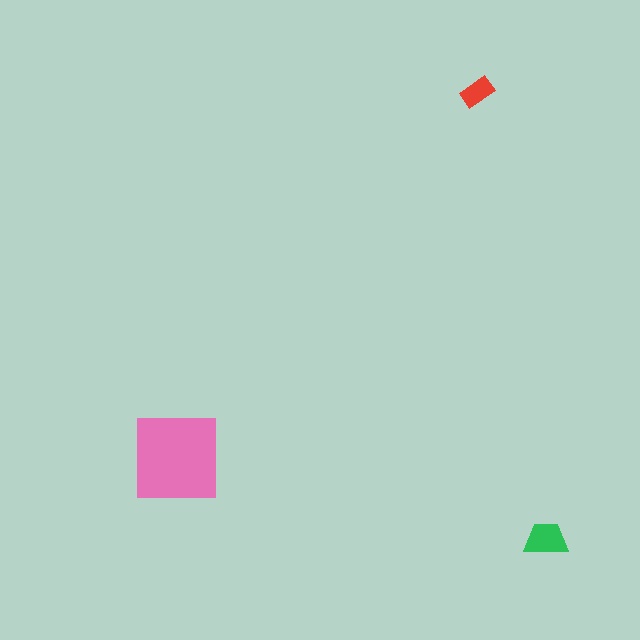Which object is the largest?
The pink square.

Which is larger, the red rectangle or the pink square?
The pink square.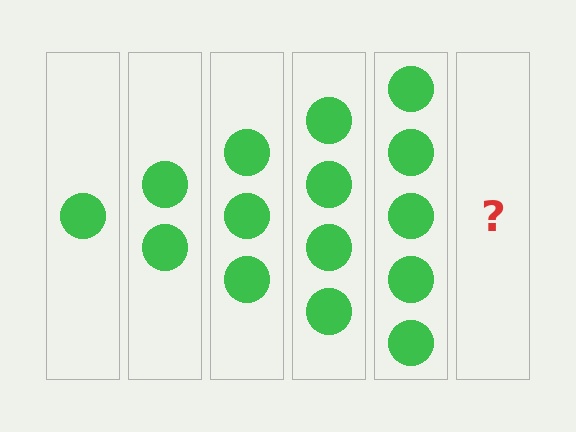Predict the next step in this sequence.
The next step is 6 circles.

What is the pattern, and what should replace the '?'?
The pattern is that each step adds one more circle. The '?' should be 6 circles.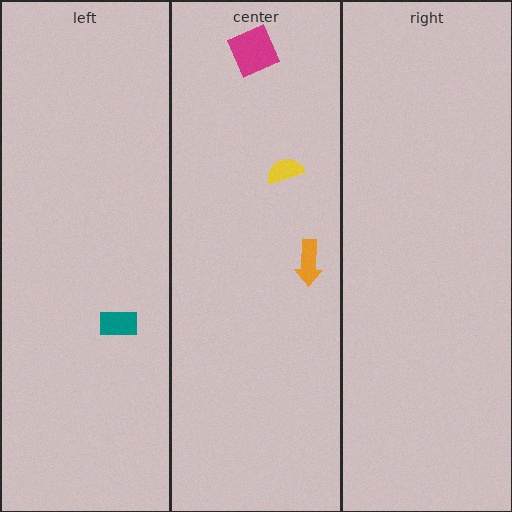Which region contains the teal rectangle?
The left region.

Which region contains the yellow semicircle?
The center region.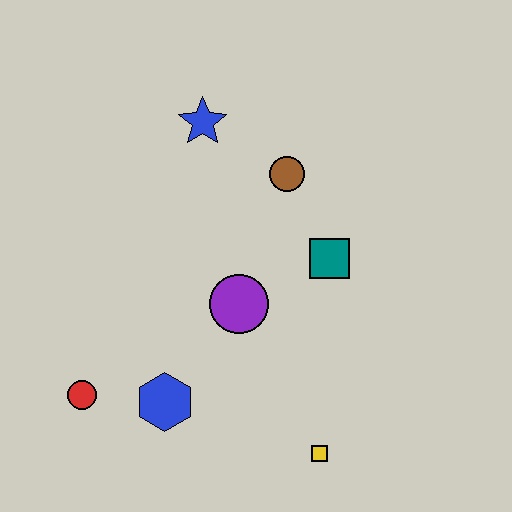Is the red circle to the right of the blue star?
No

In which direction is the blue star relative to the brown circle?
The blue star is to the left of the brown circle.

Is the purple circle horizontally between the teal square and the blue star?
Yes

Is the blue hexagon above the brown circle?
No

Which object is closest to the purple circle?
The teal square is closest to the purple circle.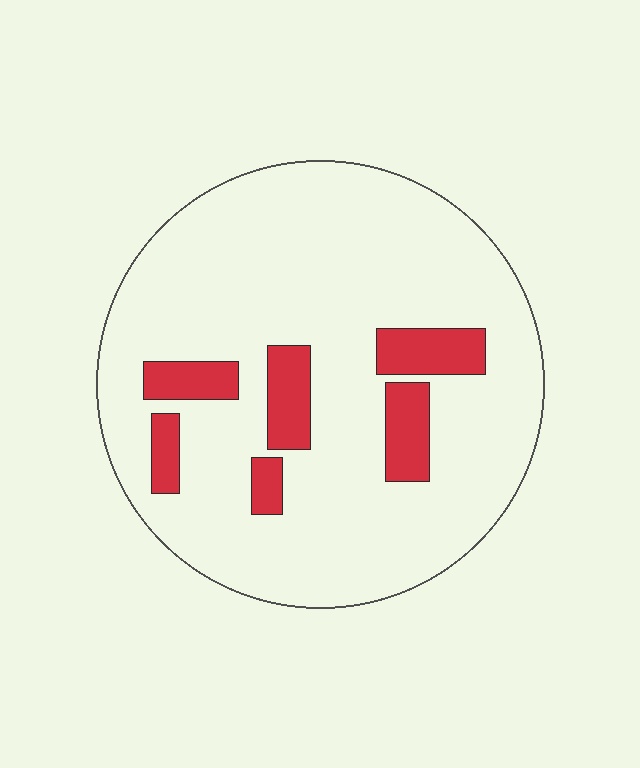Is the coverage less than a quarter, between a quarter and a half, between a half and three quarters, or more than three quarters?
Less than a quarter.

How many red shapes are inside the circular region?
6.